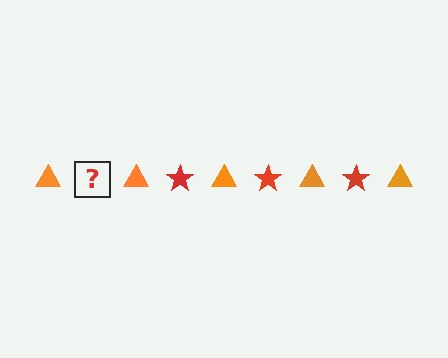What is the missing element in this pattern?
The missing element is a red star.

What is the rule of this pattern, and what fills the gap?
The rule is that the pattern alternates between orange triangle and red star. The gap should be filled with a red star.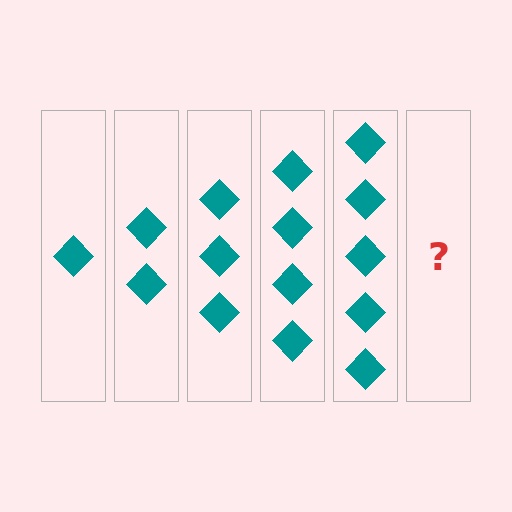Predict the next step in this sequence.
The next step is 6 diamonds.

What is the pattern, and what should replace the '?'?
The pattern is that each step adds one more diamond. The '?' should be 6 diamonds.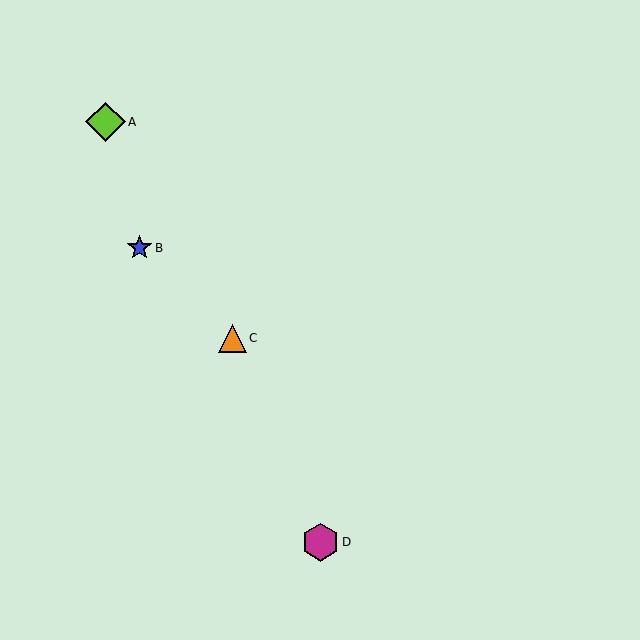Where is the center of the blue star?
The center of the blue star is at (139, 248).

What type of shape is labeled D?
Shape D is a magenta hexagon.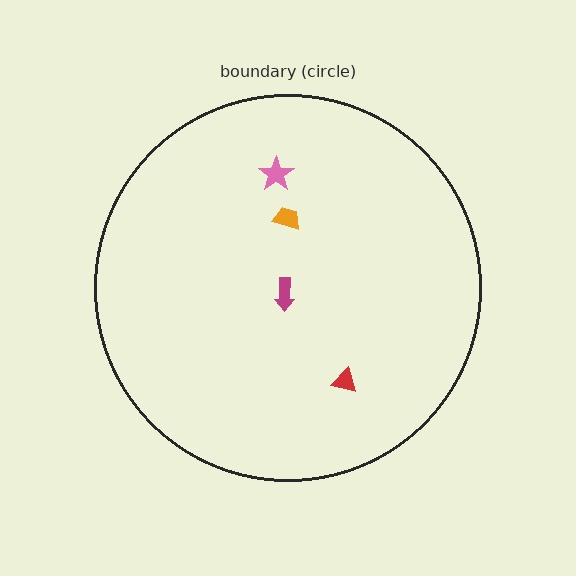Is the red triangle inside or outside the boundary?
Inside.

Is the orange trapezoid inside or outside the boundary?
Inside.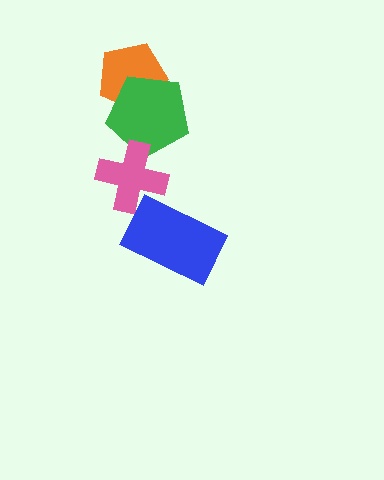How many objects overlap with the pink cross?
1 object overlaps with the pink cross.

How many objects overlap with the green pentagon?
2 objects overlap with the green pentagon.